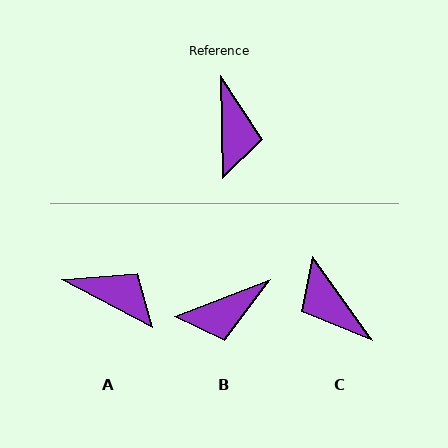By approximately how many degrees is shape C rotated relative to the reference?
Approximately 146 degrees clockwise.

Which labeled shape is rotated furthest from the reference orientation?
C, about 146 degrees away.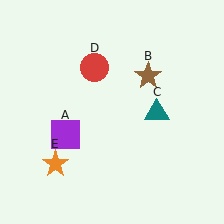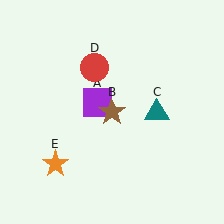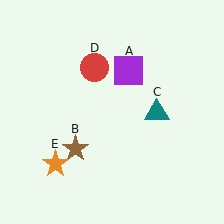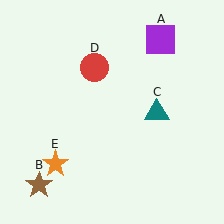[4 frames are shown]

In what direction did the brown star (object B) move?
The brown star (object B) moved down and to the left.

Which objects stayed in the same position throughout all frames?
Teal triangle (object C) and red circle (object D) and orange star (object E) remained stationary.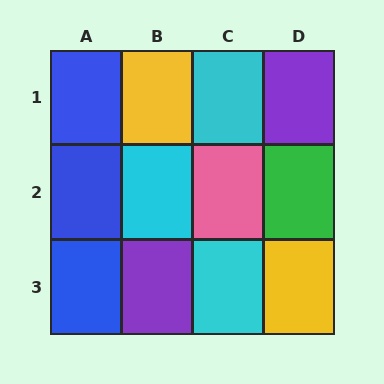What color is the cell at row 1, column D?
Purple.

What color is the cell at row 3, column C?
Cyan.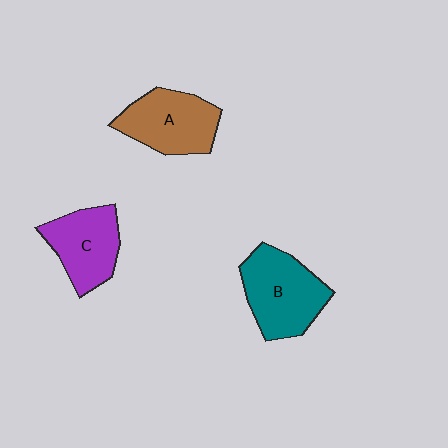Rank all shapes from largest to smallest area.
From largest to smallest: B (teal), A (brown), C (purple).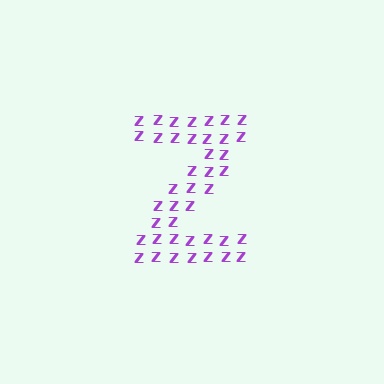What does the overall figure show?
The overall figure shows the letter Z.